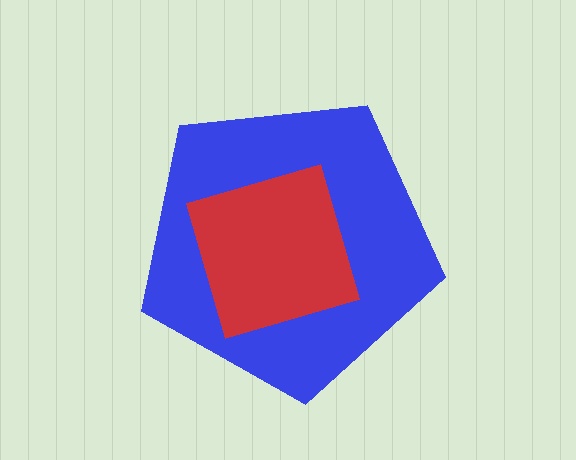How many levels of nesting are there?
2.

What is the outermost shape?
The blue pentagon.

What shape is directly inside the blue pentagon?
The red square.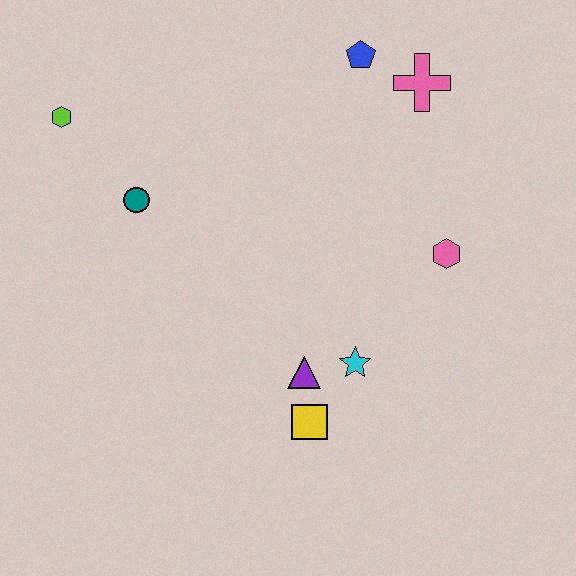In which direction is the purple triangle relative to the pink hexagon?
The purple triangle is to the left of the pink hexagon.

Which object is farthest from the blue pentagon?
The yellow square is farthest from the blue pentagon.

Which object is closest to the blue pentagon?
The pink cross is closest to the blue pentagon.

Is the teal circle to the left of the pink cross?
Yes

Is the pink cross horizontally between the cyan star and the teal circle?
No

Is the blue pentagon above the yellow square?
Yes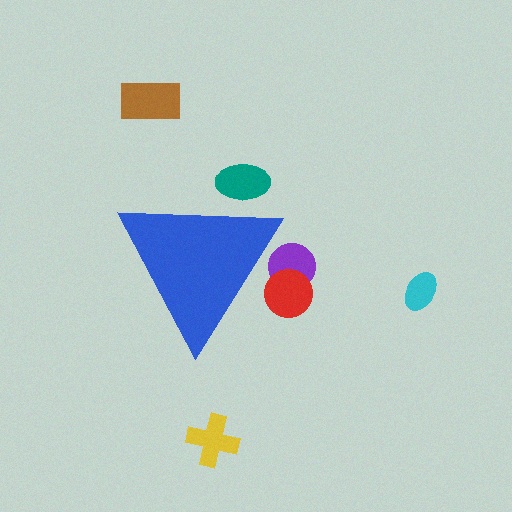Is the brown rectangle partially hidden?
No, the brown rectangle is fully visible.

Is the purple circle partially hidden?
Yes, the purple circle is partially hidden behind the blue triangle.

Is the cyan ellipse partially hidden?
No, the cyan ellipse is fully visible.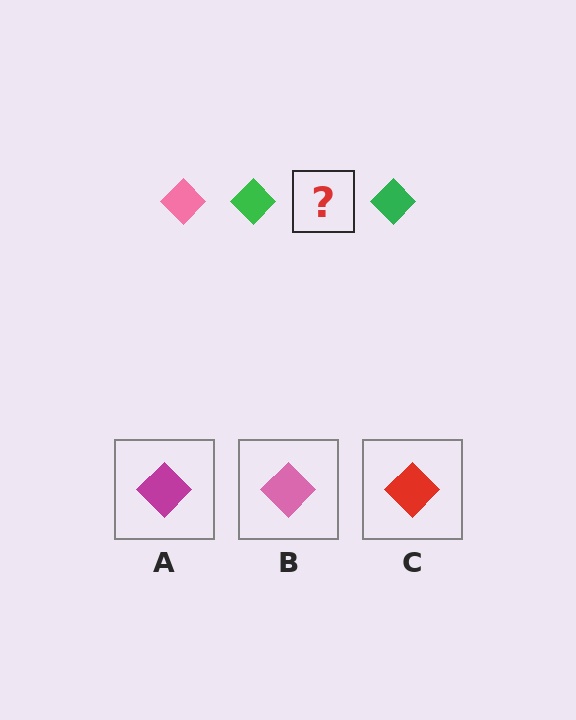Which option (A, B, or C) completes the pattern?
B.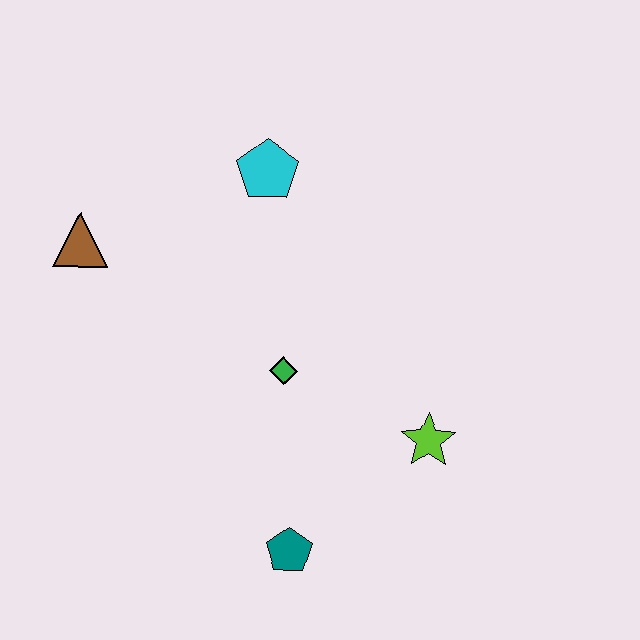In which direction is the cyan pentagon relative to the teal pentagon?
The cyan pentagon is above the teal pentagon.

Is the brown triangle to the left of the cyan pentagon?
Yes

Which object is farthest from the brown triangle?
The lime star is farthest from the brown triangle.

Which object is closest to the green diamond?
The lime star is closest to the green diamond.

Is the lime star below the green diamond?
Yes